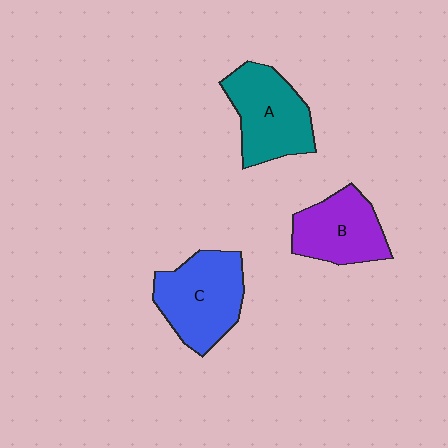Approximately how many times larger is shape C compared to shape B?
Approximately 1.2 times.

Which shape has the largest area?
Shape C (blue).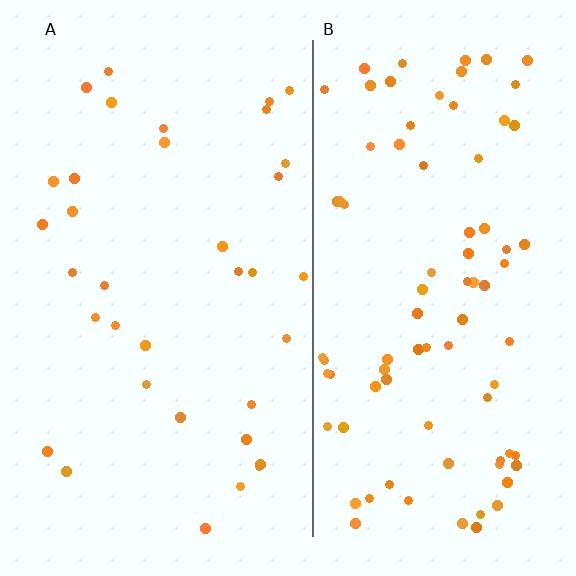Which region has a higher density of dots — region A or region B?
B (the right).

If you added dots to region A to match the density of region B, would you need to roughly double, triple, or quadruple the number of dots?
Approximately double.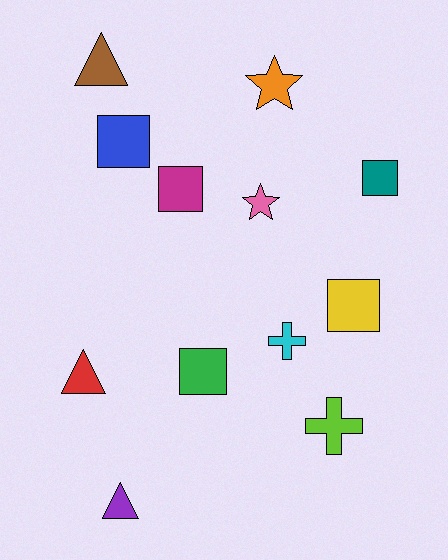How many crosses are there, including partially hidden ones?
There are 2 crosses.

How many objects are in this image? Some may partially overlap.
There are 12 objects.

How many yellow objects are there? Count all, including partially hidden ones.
There is 1 yellow object.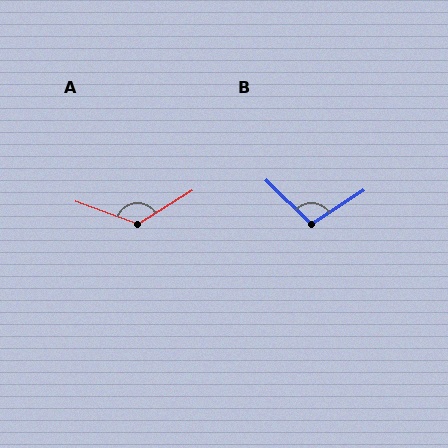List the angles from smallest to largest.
B (102°), A (128°).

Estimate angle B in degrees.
Approximately 102 degrees.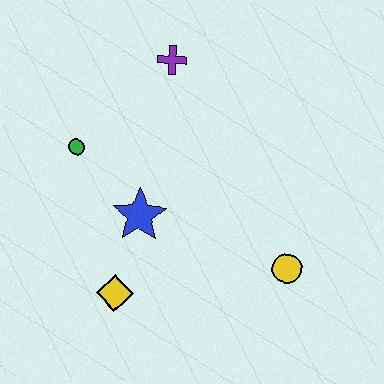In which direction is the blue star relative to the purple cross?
The blue star is below the purple cross.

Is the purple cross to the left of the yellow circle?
Yes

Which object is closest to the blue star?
The yellow diamond is closest to the blue star.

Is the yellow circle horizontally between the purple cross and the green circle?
No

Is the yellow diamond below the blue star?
Yes